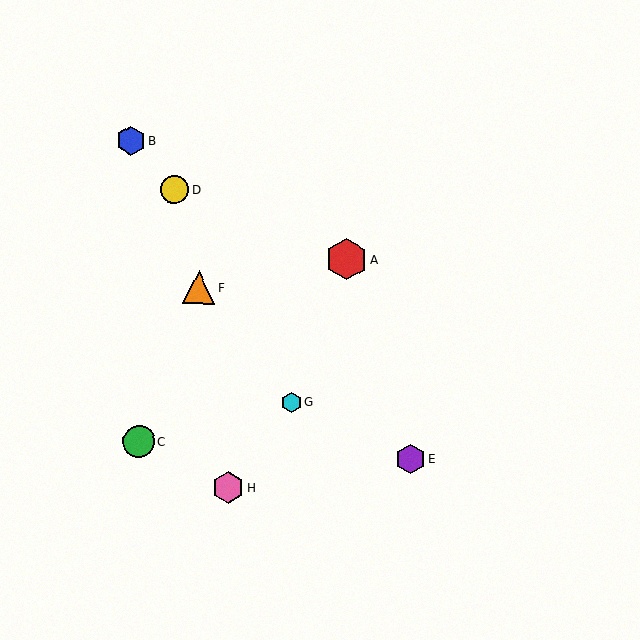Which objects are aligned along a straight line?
Objects B, D, E are aligned along a straight line.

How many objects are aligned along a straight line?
3 objects (B, D, E) are aligned along a straight line.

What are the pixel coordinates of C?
Object C is at (139, 442).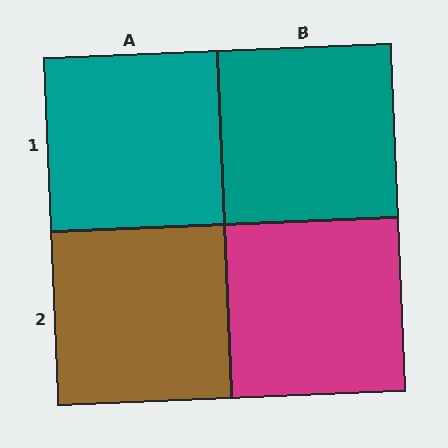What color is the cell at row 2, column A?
Brown.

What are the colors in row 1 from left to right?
Teal, teal.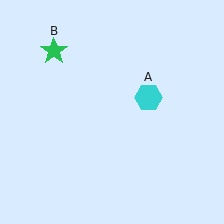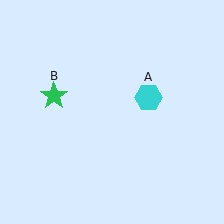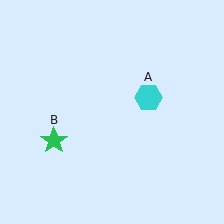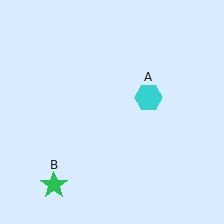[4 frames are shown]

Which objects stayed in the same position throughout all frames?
Cyan hexagon (object A) remained stationary.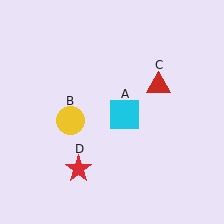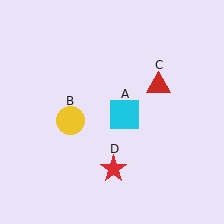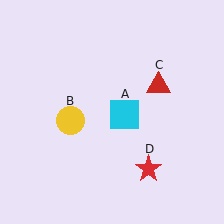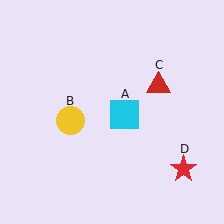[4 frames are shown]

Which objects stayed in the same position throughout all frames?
Cyan square (object A) and yellow circle (object B) and red triangle (object C) remained stationary.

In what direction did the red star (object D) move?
The red star (object D) moved right.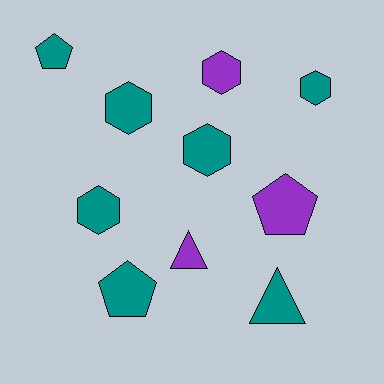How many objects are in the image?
There are 10 objects.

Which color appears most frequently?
Teal, with 7 objects.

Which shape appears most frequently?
Hexagon, with 5 objects.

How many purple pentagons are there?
There is 1 purple pentagon.